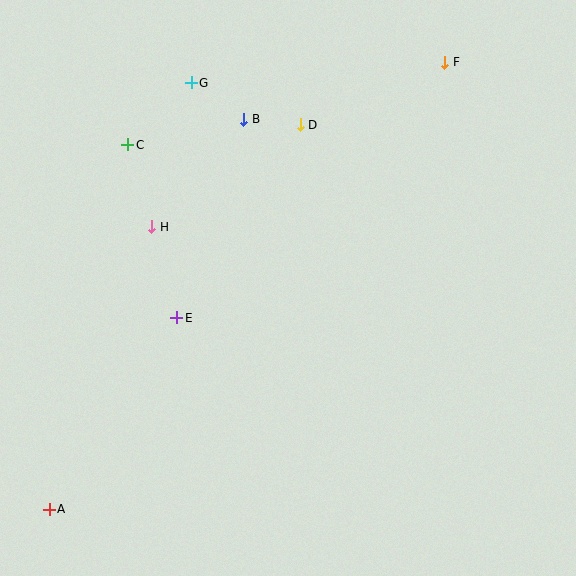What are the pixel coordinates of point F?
Point F is at (445, 62).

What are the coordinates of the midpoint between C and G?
The midpoint between C and G is at (159, 114).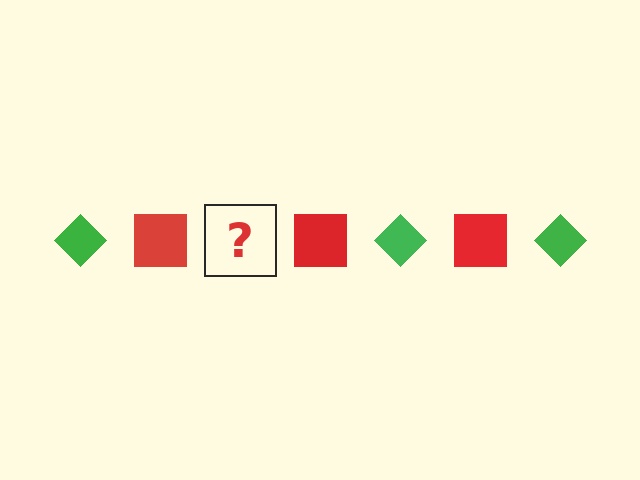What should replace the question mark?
The question mark should be replaced with a green diamond.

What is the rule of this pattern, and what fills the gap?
The rule is that the pattern alternates between green diamond and red square. The gap should be filled with a green diamond.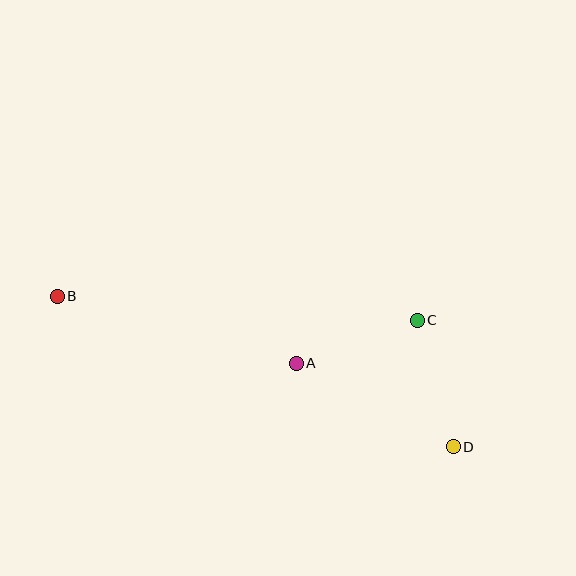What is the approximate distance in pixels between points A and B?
The distance between A and B is approximately 248 pixels.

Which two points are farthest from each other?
Points B and D are farthest from each other.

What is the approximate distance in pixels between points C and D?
The distance between C and D is approximately 132 pixels.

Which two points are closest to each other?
Points A and C are closest to each other.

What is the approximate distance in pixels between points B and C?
The distance between B and C is approximately 361 pixels.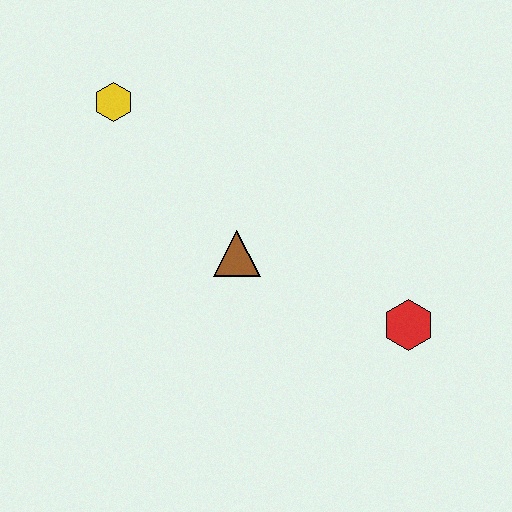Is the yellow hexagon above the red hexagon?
Yes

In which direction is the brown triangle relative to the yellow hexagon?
The brown triangle is below the yellow hexagon.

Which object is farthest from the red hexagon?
The yellow hexagon is farthest from the red hexagon.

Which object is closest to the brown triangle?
The red hexagon is closest to the brown triangle.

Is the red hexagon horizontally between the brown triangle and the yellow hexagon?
No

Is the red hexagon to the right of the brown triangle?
Yes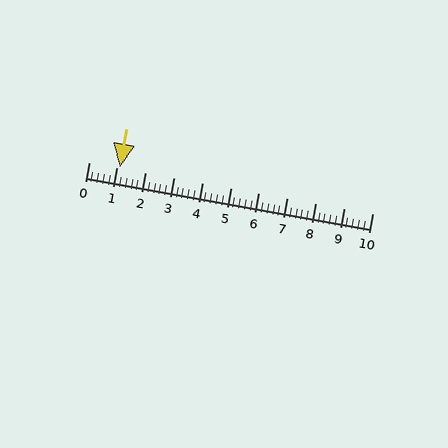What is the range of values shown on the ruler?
The ruler shows values from 0 to 10.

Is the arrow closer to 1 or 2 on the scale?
The arrow is closer to 1.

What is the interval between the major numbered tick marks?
The major tick marks are spaced 1 units apart.